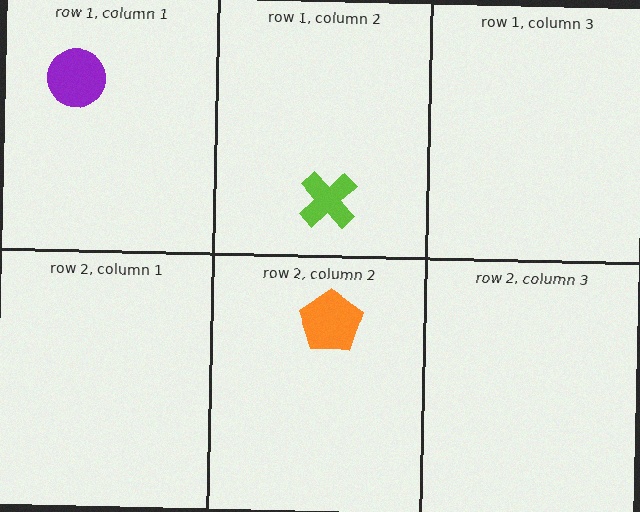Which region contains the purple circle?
The row 1, column 1 region.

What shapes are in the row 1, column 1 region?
The purple circle.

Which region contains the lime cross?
The row 1, column 2 region.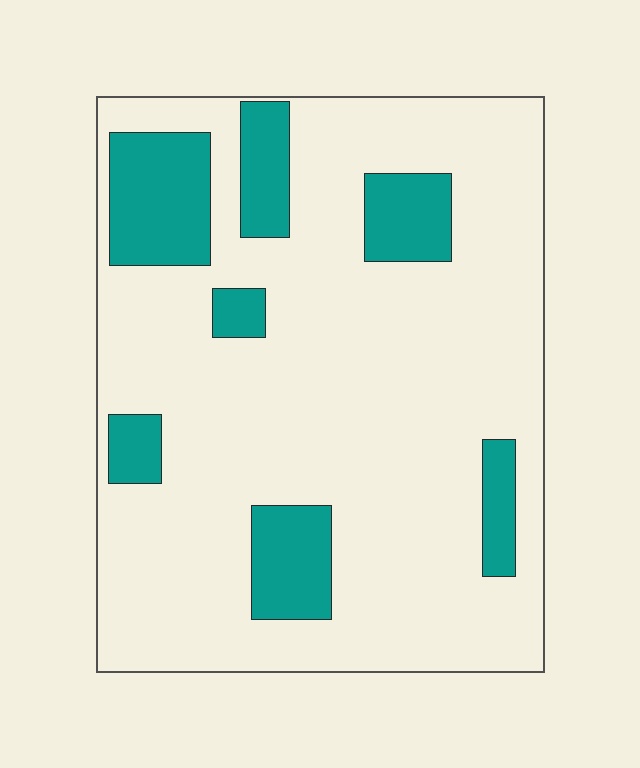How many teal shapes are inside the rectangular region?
7.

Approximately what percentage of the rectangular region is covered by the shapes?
Approximately 20%.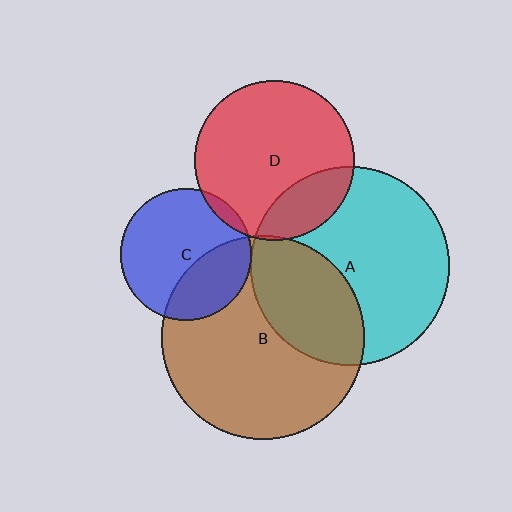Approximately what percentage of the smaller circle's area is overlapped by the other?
Approximately 5%.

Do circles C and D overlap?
Yes.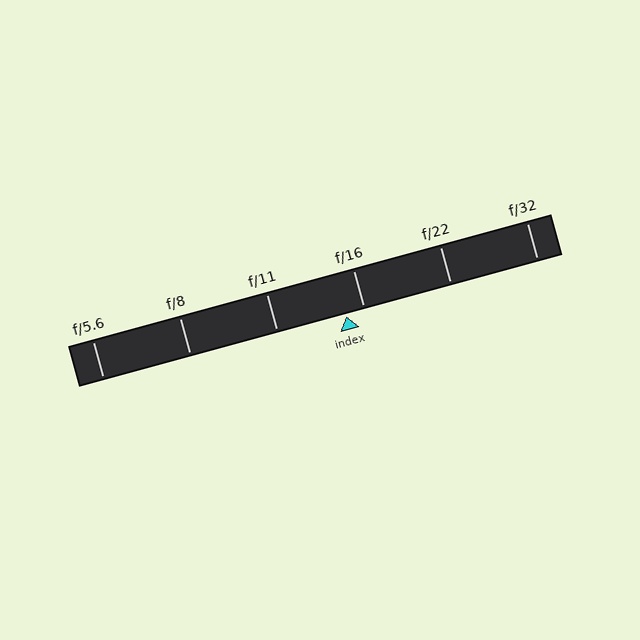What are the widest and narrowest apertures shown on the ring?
The widest aperture shown is f/5.6 and the narrowest is f/32.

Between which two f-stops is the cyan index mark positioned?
The index mark is between f/11 and f/16.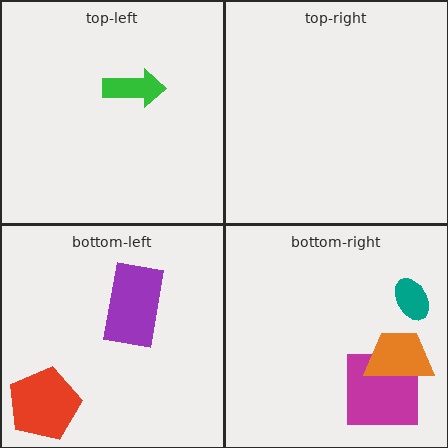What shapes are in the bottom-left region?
The purple rectangle, the red pentagon.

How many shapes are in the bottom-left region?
2.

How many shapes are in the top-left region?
1.